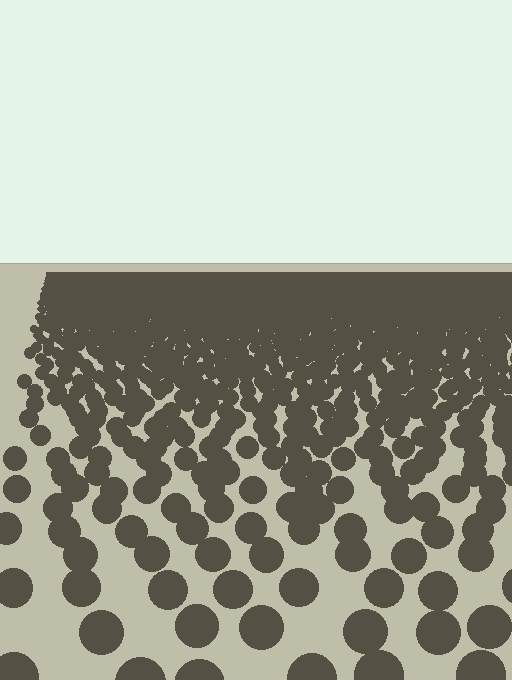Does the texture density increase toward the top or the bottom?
Density increases toward the top.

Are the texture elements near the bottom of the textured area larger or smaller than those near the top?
Larger. Near the bottom, elements are closer to the viewer and appear at a bigger on-screen size.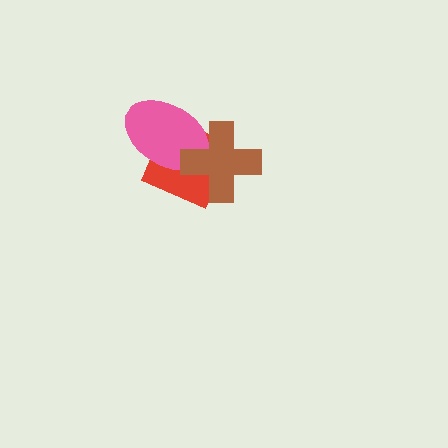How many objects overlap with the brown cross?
2 objects overlap with the brown cross.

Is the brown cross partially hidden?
No, no other shape covers it.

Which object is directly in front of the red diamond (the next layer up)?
The pink ellipse is directly in front of the red diamond.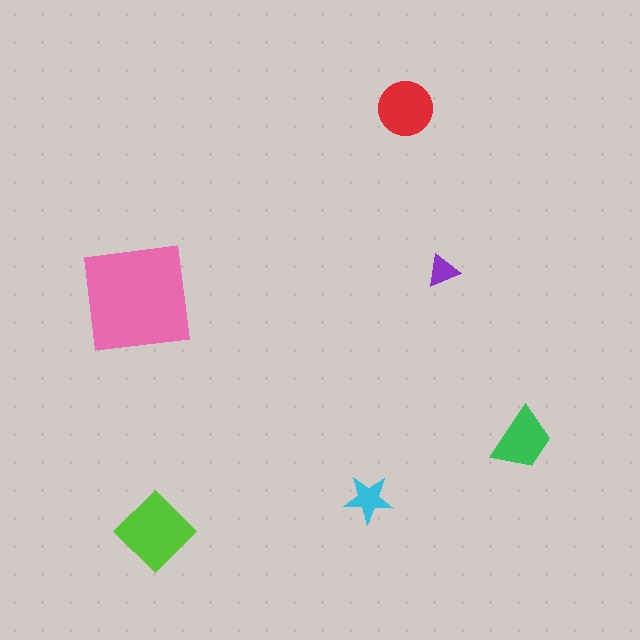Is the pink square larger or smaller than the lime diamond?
Larger.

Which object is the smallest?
The purple triangle.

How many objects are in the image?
There are 6 objects in the image.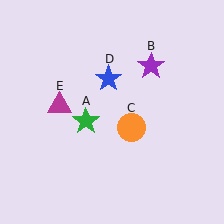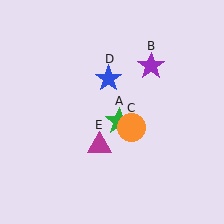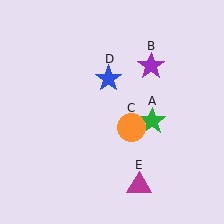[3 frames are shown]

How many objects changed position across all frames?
2 objects changed position: green star (object A), magenta triangle (object E).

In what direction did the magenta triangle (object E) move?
The magenta triangle (object E) moved down and to the right.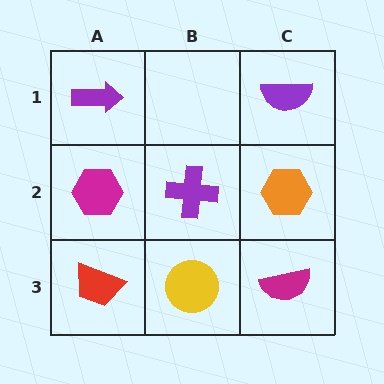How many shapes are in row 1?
2 shapes.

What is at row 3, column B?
A yellow circle.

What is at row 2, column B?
A purple cross.